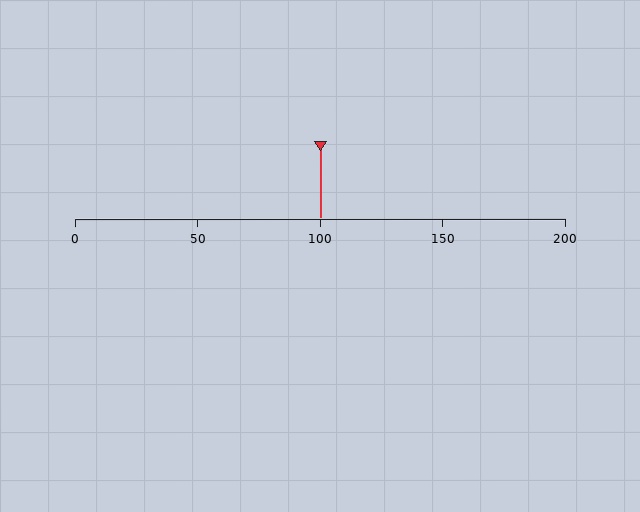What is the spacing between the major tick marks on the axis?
The major ticks are spaced 50 apart.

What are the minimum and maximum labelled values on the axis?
The axis runs from 0 to 200.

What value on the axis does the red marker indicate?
The marker indicates approximately 100.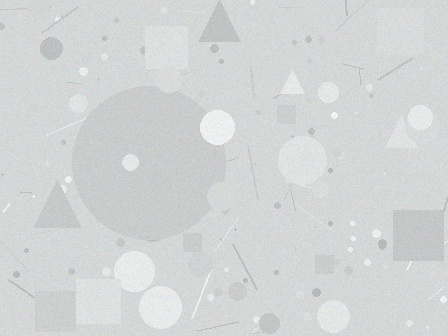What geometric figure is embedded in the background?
A circle is embedded in the background.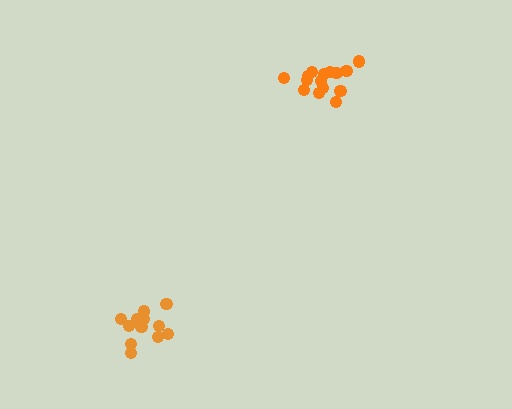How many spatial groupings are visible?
There are 2 spatial groupings.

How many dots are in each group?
Group 1: 15 dots, Group 2: 12 dots (27 total).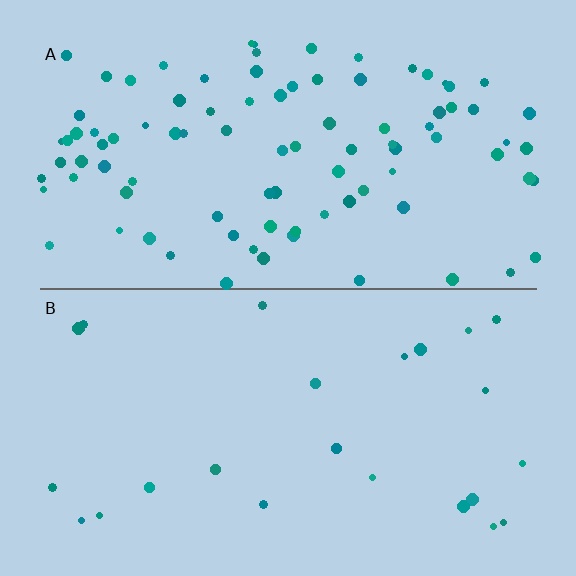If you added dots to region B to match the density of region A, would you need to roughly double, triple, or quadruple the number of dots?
Approximately quadruple.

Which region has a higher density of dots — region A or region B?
A (the top).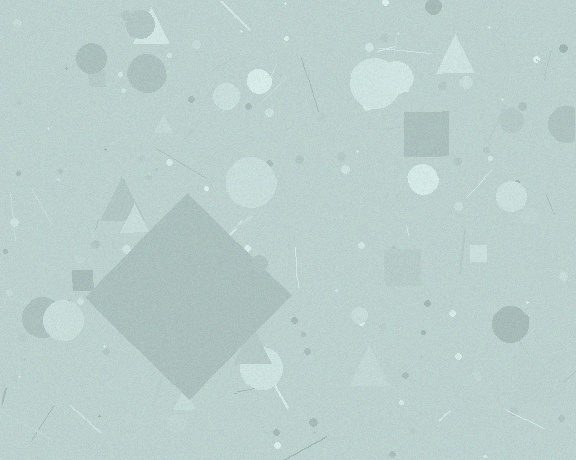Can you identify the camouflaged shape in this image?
The camouflaged shape is a diamond.